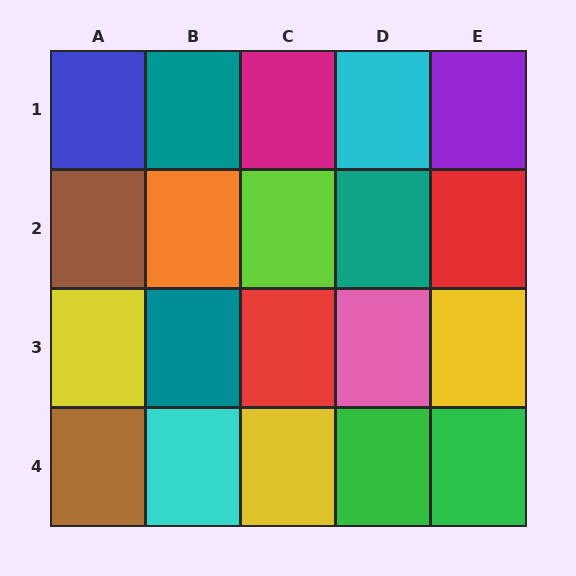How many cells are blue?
1 cell is blue.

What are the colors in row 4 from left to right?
Brown, cyan, yellow, green, green.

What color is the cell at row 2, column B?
Orange.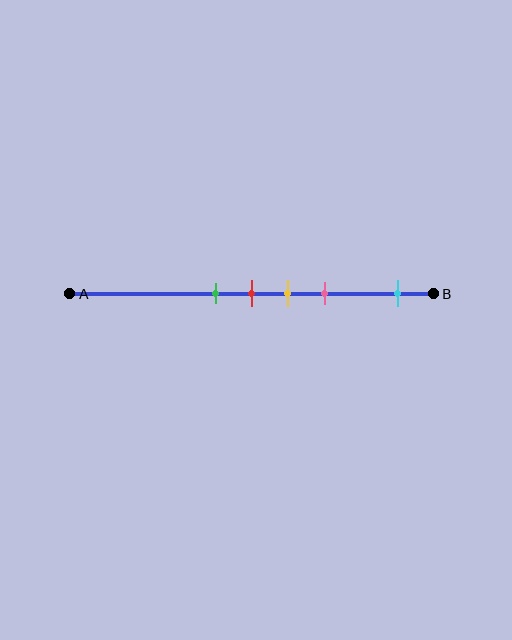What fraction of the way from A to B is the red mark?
The red mark is approximately 50% (0.5) of the way from A to B.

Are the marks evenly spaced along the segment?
No, the marks are not evenly spaced.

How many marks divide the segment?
There are 5 marks dividing the segment.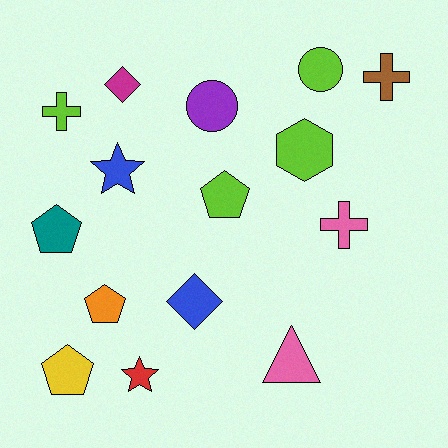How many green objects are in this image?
There are no green objects.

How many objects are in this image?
There are 15 objects.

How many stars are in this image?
There are 2 stars.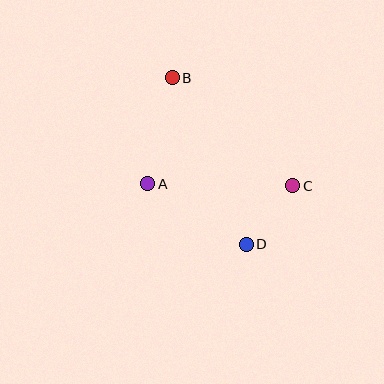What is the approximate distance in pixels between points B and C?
The distance between B and C is approximately 162 pixels.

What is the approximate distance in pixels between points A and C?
The distance between A and C is approximately 145 pixels.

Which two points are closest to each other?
Points C and D are closest to each other.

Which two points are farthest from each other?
Points B and D are farthest from each other.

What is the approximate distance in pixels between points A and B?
The distance between A and B is approximately 109 pixels.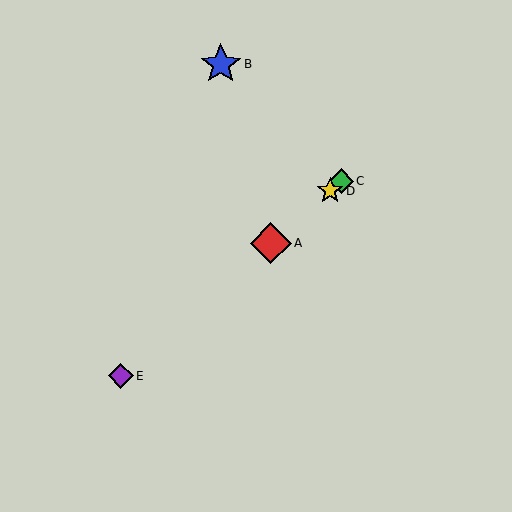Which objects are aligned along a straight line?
Objects A, C, D, E are aligned along a straight line.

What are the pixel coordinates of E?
Object E is at (121, 376).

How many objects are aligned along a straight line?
4 objects (A, C, D, E) are aligned along a straight line.